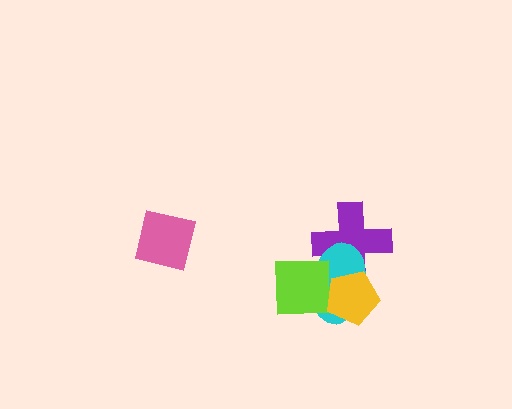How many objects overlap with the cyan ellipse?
3 objects overlap with the cyan ellipse.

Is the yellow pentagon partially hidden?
No, no other shape covers it.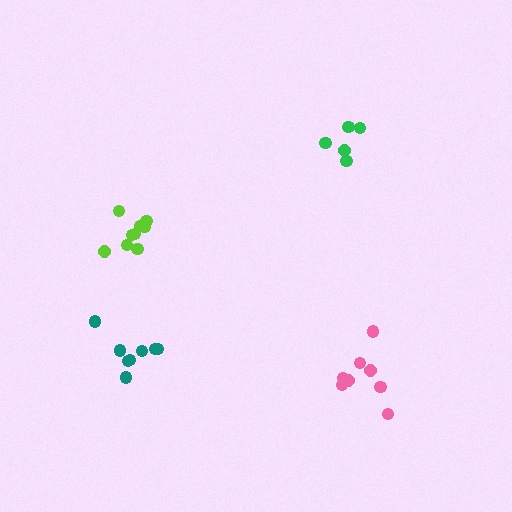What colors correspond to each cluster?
The clusters are colored: lime, pink, green, teal.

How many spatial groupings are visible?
There are 4 spatial groupings.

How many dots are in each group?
Group 1: 9 dots, Group 2: 8 dots, Group 3: 5 dots, Group 4: 8 dots (30 total).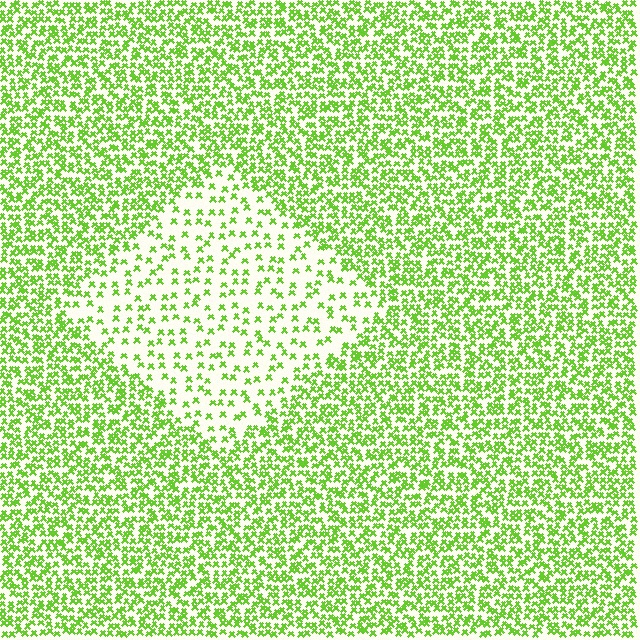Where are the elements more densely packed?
The elements are more densely packed outside the diamond boundary.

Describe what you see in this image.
The image contains small lime elements arranged at two different densities. A diamond-shaped region is visible where the elements are less densely packed than the surrounding area.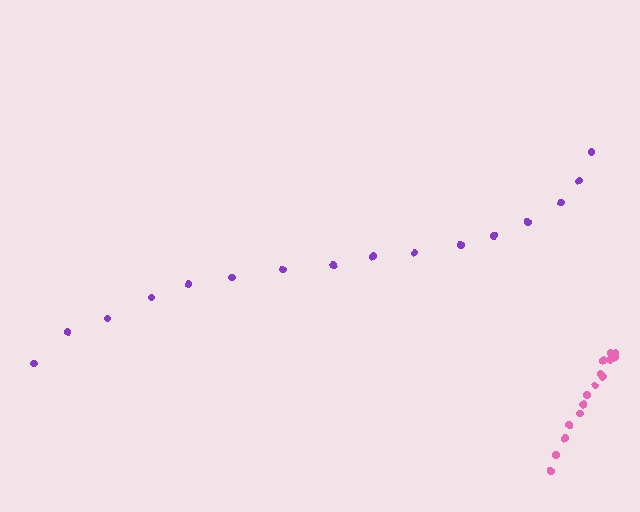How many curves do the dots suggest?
There are 2 distinct paths.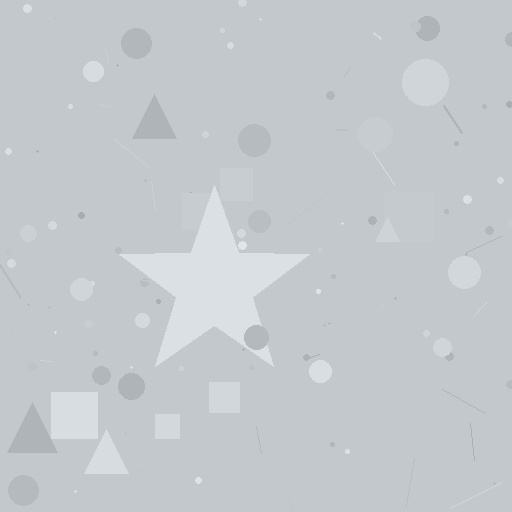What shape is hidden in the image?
A star is hidden in the image.